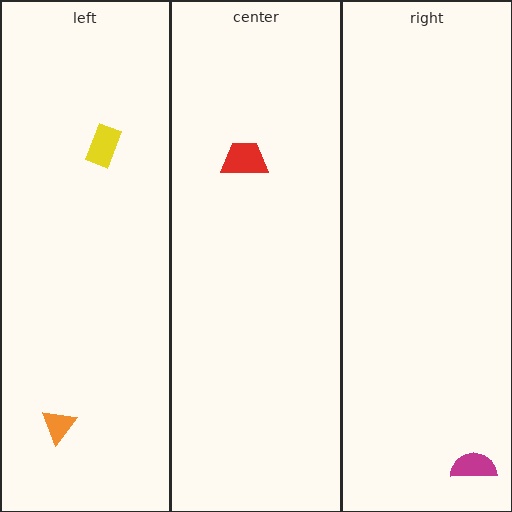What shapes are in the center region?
The red trapezoid.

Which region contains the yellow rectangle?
The left region.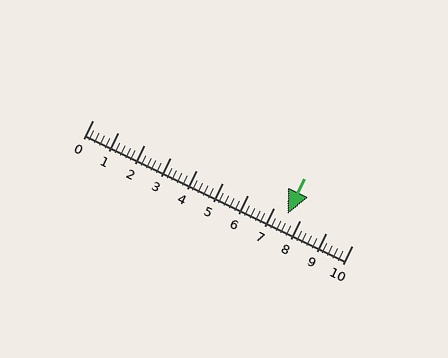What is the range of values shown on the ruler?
The ruler shows values from 0 to 10.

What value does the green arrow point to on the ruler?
The green arrow points to approximately 7.5.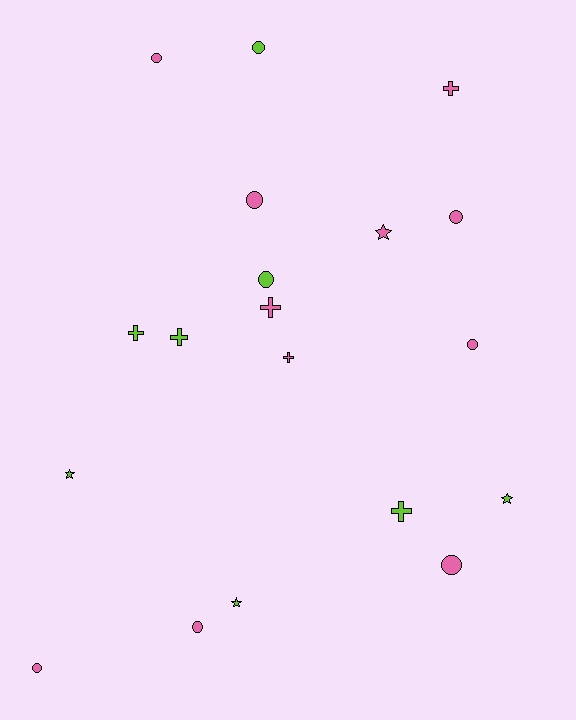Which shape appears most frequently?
Circle, with 9 objects.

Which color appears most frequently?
Pink, with 11 objects.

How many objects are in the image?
There are 19 objects.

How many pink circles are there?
There are 7 pink circles.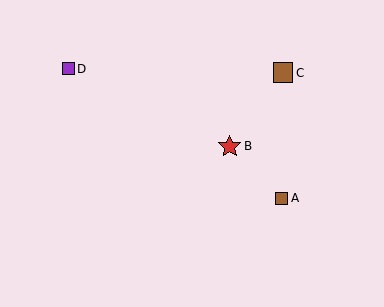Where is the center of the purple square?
The center of the purple square is at (68, 69).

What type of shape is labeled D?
Shape D is a purple square.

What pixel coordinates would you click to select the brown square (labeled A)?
Click at (282, 198) to select the brown square A.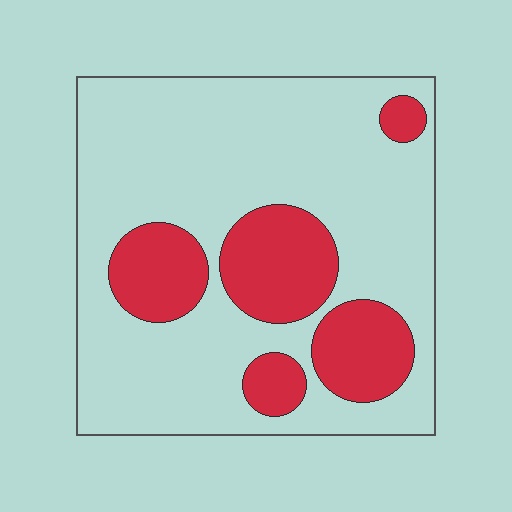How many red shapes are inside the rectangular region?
5.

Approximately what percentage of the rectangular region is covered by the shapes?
Approximately 25%.